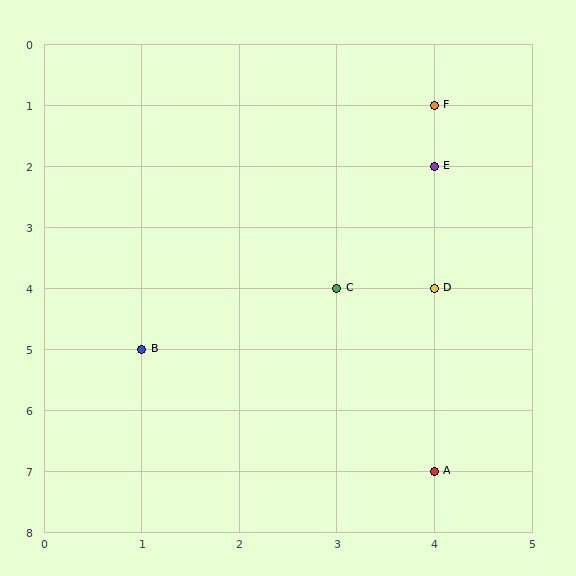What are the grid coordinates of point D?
Point D is at grid coordinates (4, 4).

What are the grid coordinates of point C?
Point C is at grid coordinates (3, 4).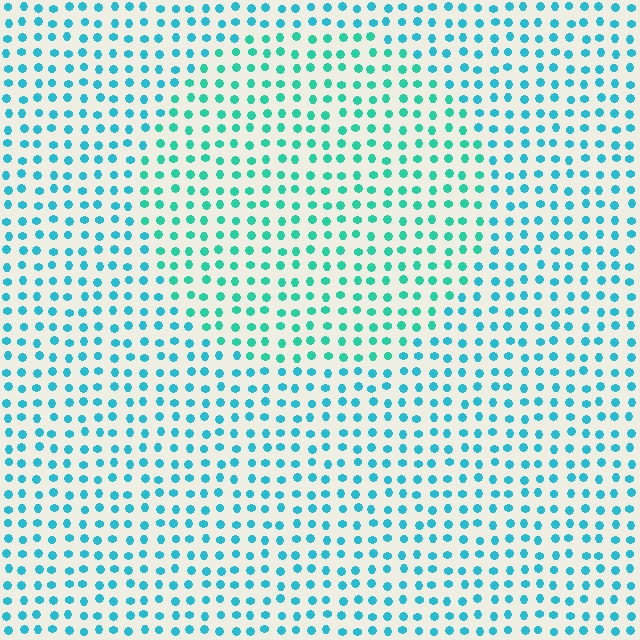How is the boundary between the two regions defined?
The boundary is defined purely by a slight shift in hue (about 24 degrees). Spacing, size, and orientation are identical on both sides.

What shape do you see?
I see a circle.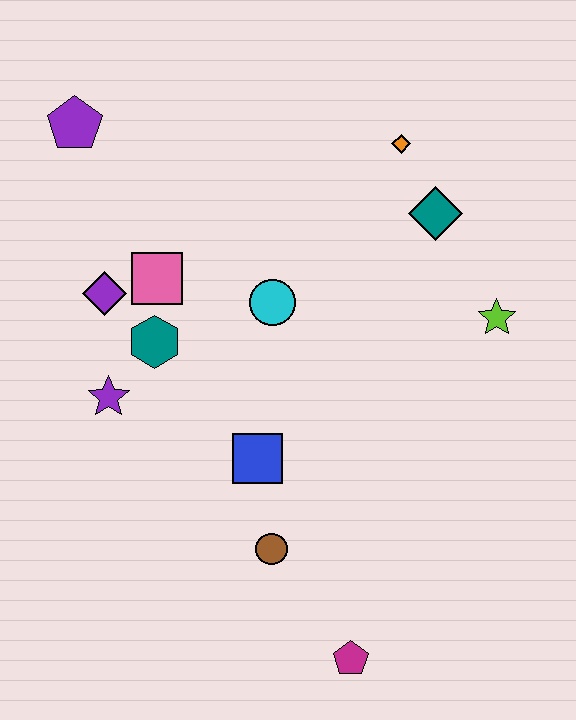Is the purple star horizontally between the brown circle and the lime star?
No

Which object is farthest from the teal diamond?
The magenta pentagon is farthest from the teal diamond.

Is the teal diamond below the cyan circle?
No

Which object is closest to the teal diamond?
The orange diamond is closest to the teal diamond.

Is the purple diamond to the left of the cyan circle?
Yes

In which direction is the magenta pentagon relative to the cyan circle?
The magenta pentagon is below the cyan circle.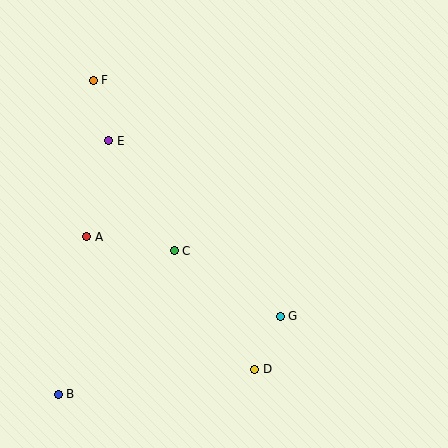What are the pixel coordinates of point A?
Point A is at (87, 237).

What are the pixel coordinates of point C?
Point C is at (174, 251).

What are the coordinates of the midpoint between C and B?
The midpoint between C and B is at (116, 322).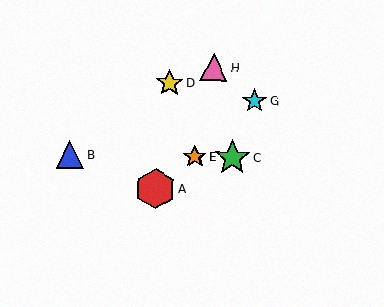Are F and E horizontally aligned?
Yes, both are at y≈157.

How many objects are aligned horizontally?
4 objects (B, C, E, F) are aligned horizontally.